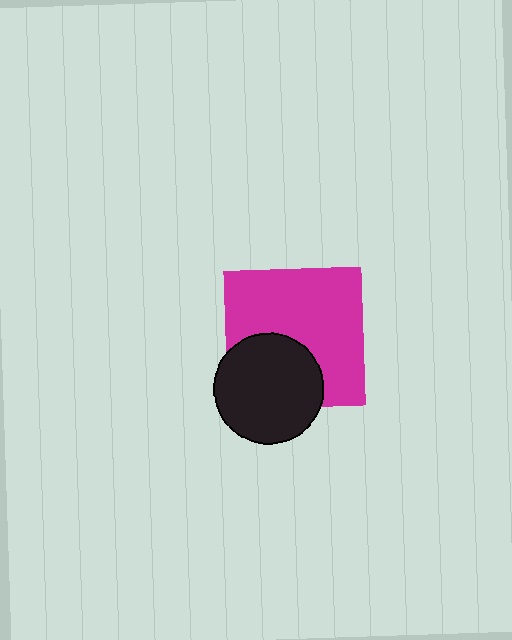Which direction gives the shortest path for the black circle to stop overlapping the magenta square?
Moving down gives the shortest separation.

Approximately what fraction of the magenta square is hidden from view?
Roughly 33% of the magenta square is hidden behind the black circle.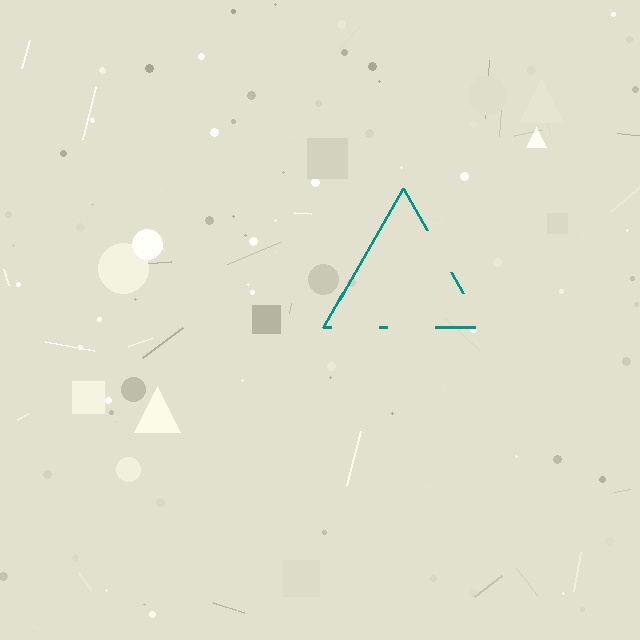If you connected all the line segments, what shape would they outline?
They would outline a triangle.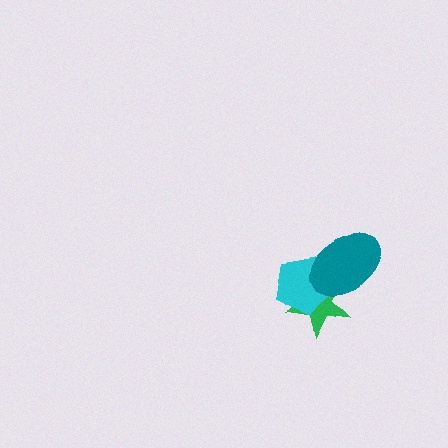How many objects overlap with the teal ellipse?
2 objects overlap with the teal ellipse.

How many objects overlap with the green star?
2 objects overlap with the green star.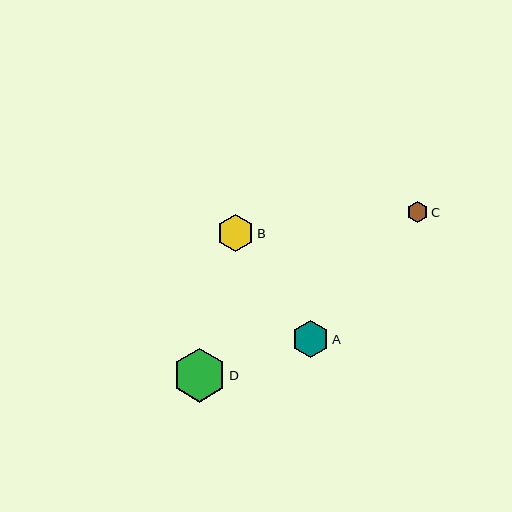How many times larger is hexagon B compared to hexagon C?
Hexagon B is approximately 1.8 times the size of hexagon C.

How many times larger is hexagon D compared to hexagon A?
Hexagon D is approximately 1.4 times the size of hexagon A.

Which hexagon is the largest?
Hexagon D is the largest with a size of approximately 53 pixels.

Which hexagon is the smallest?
Hexagon C is the smallest with a size of approximately 21 pixels.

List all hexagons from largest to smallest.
From largest to smallest: D, B, A, C.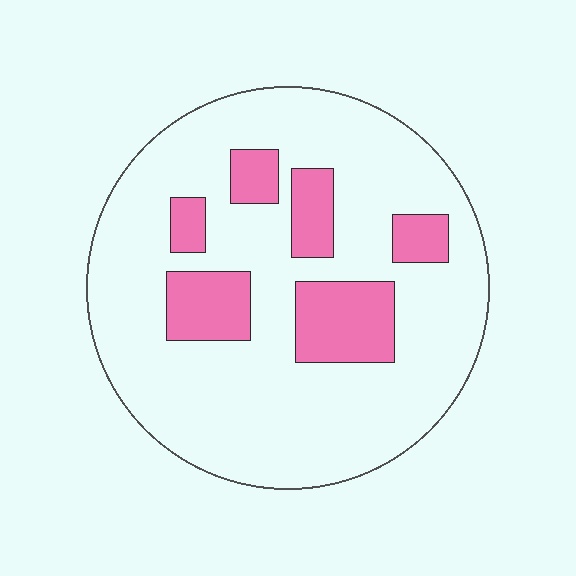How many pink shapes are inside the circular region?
6.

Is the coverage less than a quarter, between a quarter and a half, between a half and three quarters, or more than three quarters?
Less than a quarter.